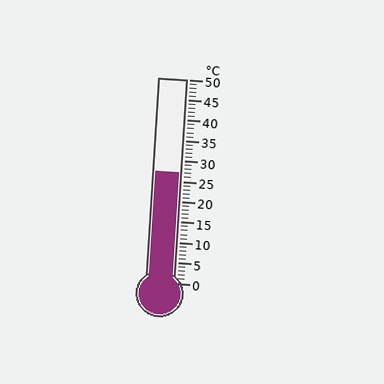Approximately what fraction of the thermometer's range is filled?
The thermometer is filled to approximately 55% of its range.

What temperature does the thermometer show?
The thermometer shows approximately 27°C.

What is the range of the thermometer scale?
The thermometer scale ranges from 0°C to 50°C.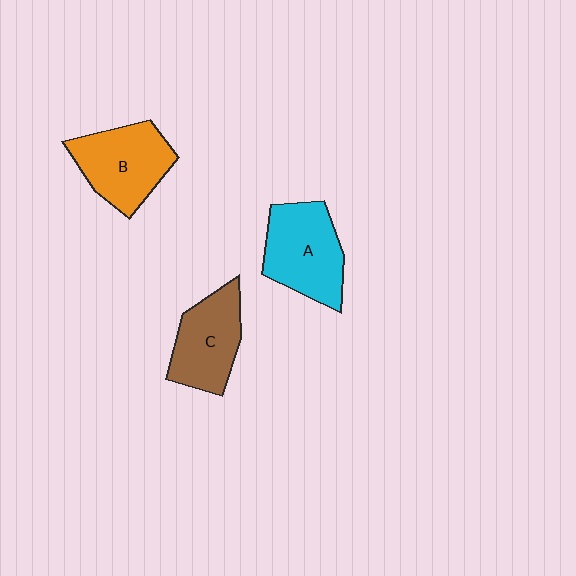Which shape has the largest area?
Shape A (cyan).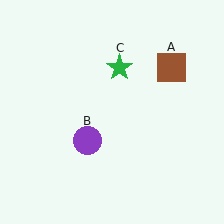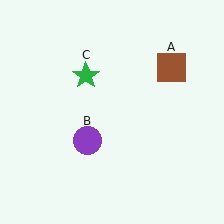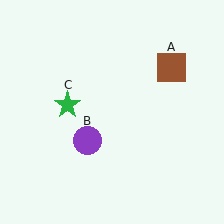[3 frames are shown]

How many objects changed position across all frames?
1 object changed position: green star (object C).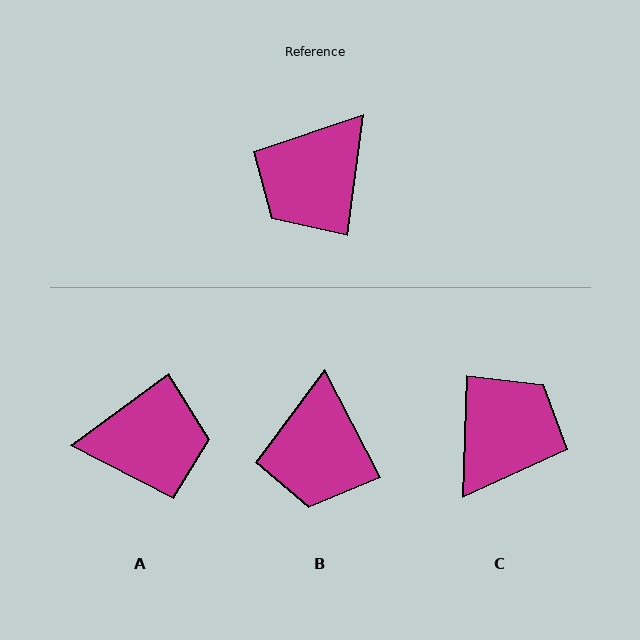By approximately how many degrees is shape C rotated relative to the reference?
Approximately 174 degrees clockwise.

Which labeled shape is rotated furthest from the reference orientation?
C, about 174 degrees away.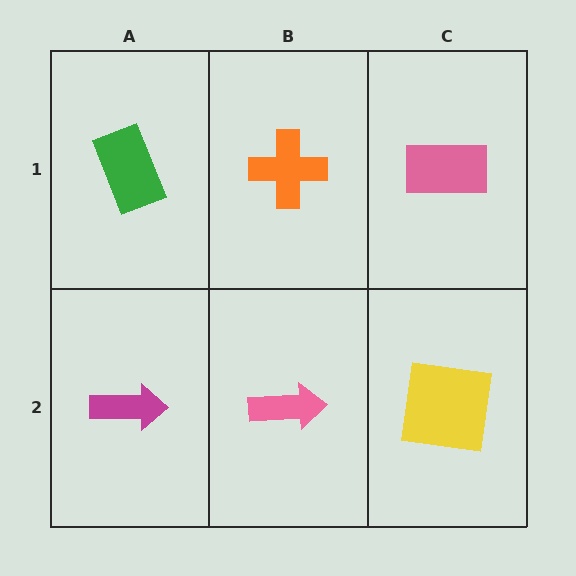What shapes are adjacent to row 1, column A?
A magenta arrow (row 2, column A), an orange cross (row 1, column B).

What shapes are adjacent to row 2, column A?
A green rectangle (row 1, column A), a pink arrow (row 2, column B).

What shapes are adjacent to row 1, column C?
A yellow square (row 2, column C), an orange cross (row 1, column B).